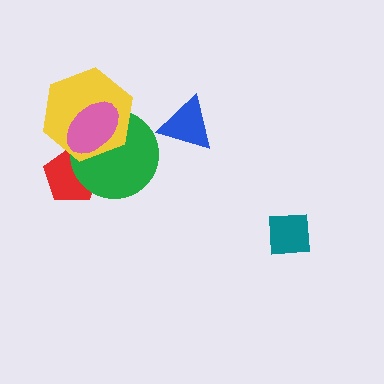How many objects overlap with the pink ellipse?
3 objects overlap with the pink ellipse.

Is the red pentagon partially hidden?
Yes, it is partially covered by another shape.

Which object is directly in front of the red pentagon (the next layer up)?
The green circle is directly in front of the red pentagon.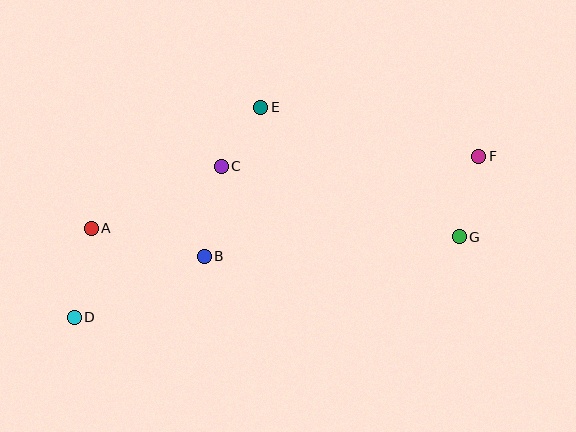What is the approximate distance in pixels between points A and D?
The distance between A and D is approximately 91 pixels.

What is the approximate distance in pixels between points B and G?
The distance between B and G is approximately 255 pixels.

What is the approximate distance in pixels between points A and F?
The distance between A and F is approximately 394 pixels.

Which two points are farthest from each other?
Points D and F are farthest from each other.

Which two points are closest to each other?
Points C and E are closest to each other.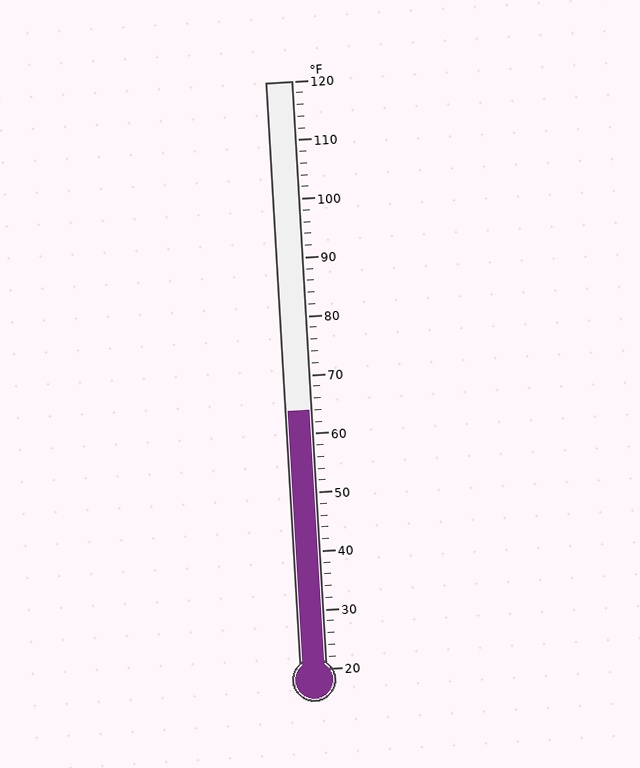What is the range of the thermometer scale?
The thermometer scale ranges from 20°F to 120°F.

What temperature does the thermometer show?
The thermometer shows approximately 64°F.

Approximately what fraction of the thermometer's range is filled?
The thermometer is filled to approximately 45% of its range.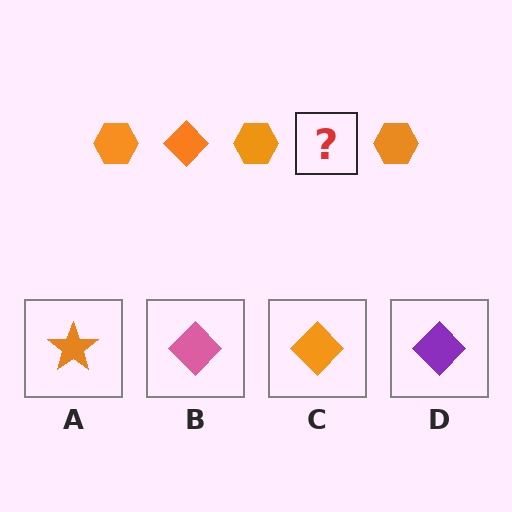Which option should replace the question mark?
Option C.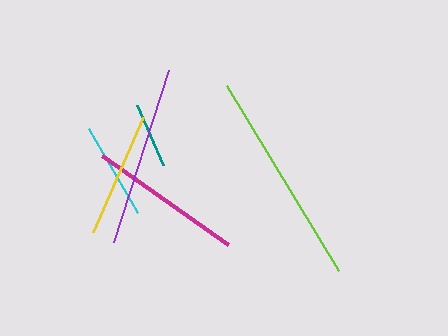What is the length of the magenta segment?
The magenta segment is approximately 154 pixels long.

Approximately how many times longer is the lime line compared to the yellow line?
The lime line is approximately 1.7 times the length of the yellow line.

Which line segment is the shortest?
The teal line is the shortest at approximately 66 pixels.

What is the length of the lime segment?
The lime segment is approximately 216 pixels long.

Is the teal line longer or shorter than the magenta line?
The magenta line is longer than the teal line.